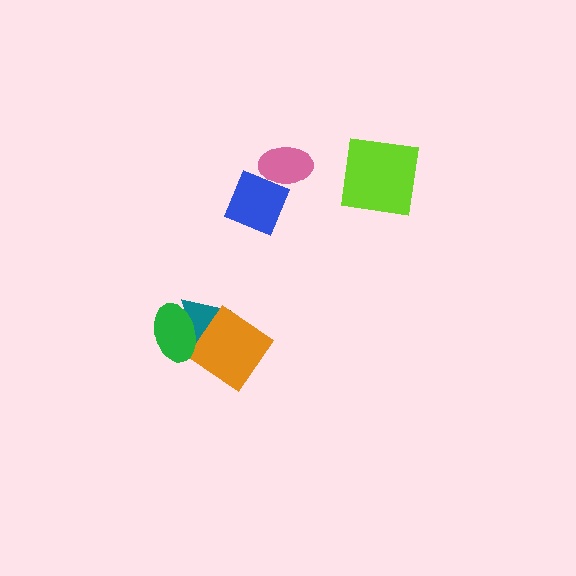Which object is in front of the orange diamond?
The green ellipse is in front of the orange diamond.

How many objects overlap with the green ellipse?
2 objects overlap with the green ellipse.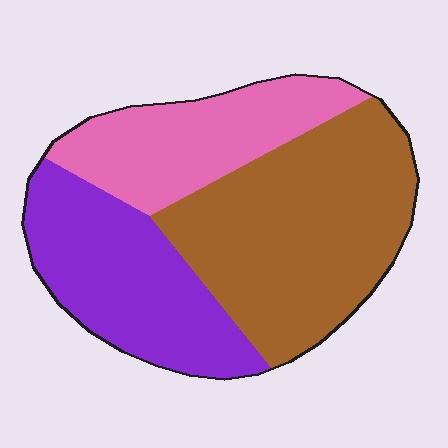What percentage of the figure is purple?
Purple covers 30% of the figure.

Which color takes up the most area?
Brown, at roughly 45%.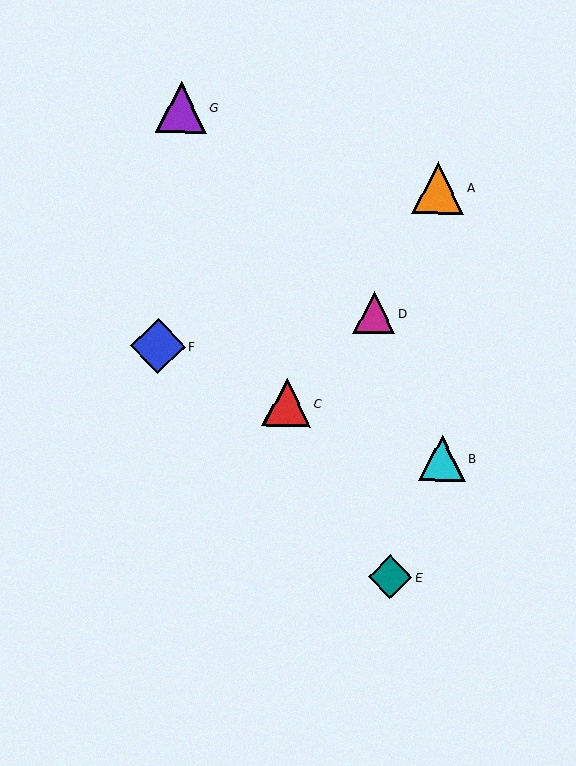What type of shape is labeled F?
Shape F is a blue diamond.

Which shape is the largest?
The blue diamond (labeled F) is the largest.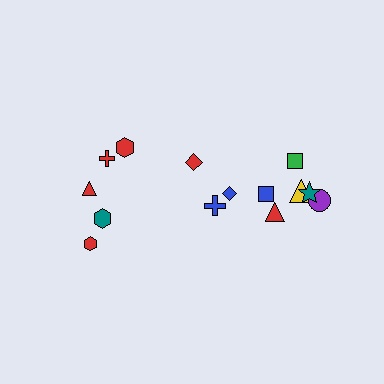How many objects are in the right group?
There are 8 objects.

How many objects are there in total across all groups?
There are 14 objects.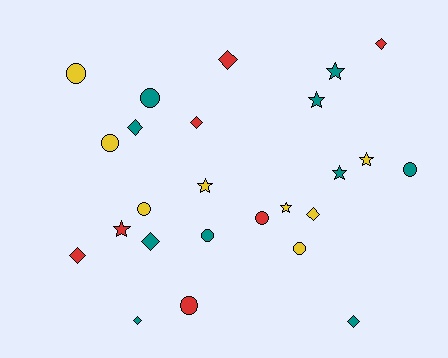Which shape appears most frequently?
Circle, with 9 objects.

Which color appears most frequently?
Teal, with 10 objects.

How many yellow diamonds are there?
There is 1 yellow diamond.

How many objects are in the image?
There are 25 objects.